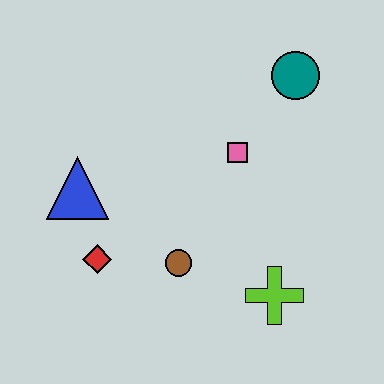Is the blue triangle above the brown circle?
Yes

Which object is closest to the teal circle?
The pink square is closest to the teal circle.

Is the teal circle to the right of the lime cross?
Yes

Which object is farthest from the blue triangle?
The teal circle is farthest from the blue triangle.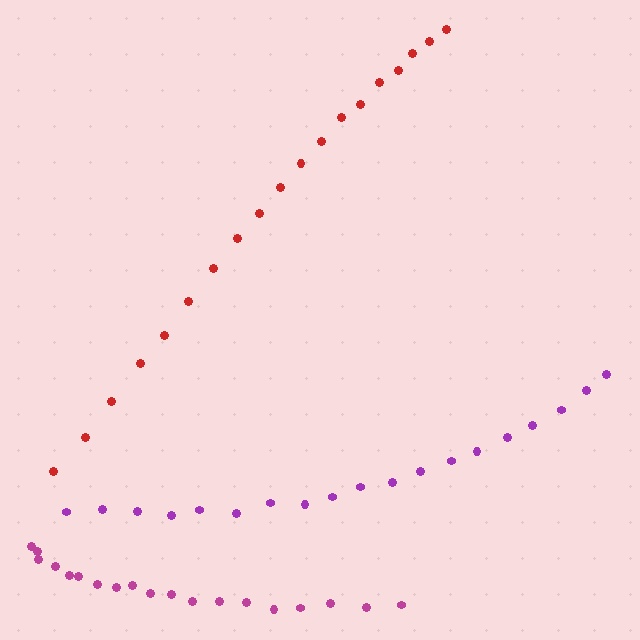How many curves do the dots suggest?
There are 3 distinct paths.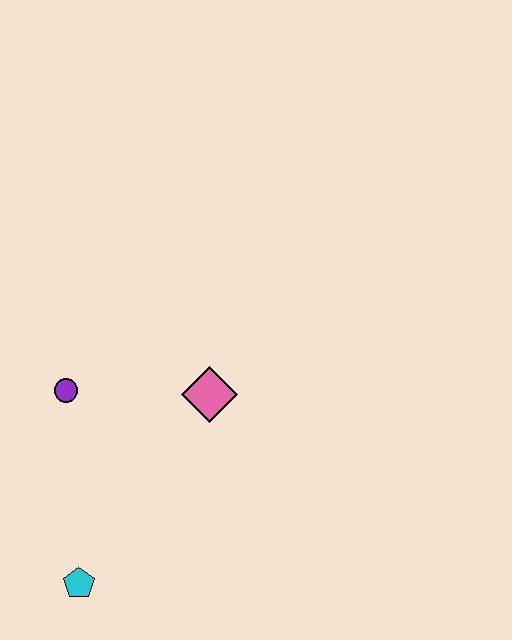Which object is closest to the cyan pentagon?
The purple circle is closest to the cyan pentagon.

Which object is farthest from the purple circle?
The cyan pentagon is farthest from the purple circle.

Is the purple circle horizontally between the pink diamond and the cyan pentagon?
No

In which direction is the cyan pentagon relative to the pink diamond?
The cyan pentagon is below the pink diamond.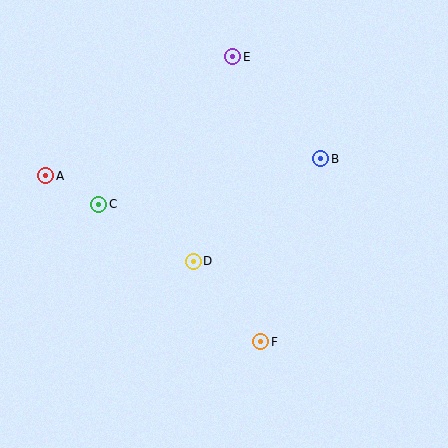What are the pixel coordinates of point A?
Point A is at (46, 176).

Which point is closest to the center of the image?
Point D at (193, 261) is closest to the center.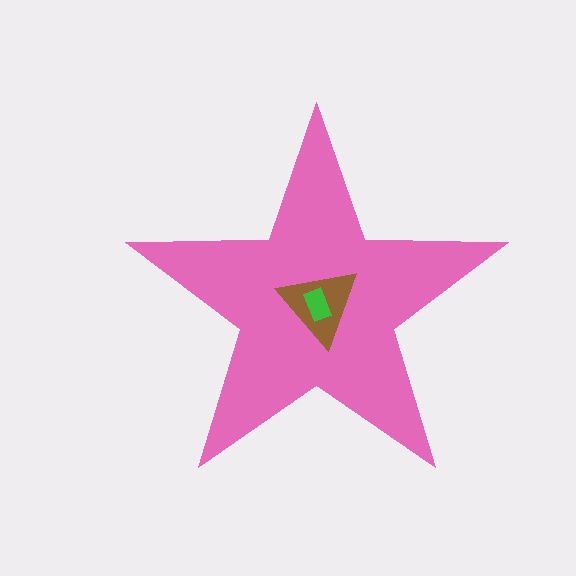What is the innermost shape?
The green rectangle.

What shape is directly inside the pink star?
The brown triangle.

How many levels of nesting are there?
3.